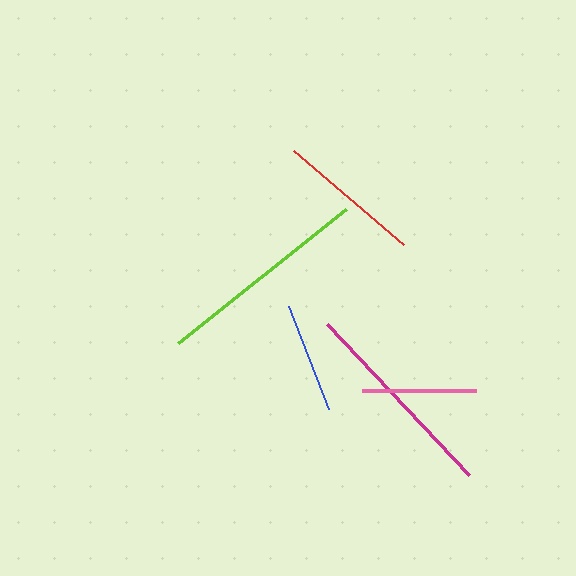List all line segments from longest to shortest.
From longest to shortest: lime, magenta, red, pink, blue.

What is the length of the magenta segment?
The magenta segment is approximately 207 pixels long.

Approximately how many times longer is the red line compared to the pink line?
The red line is approximately 1.3 times the length of the pink line.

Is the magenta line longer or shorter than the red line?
The magenta line is longer than the red line.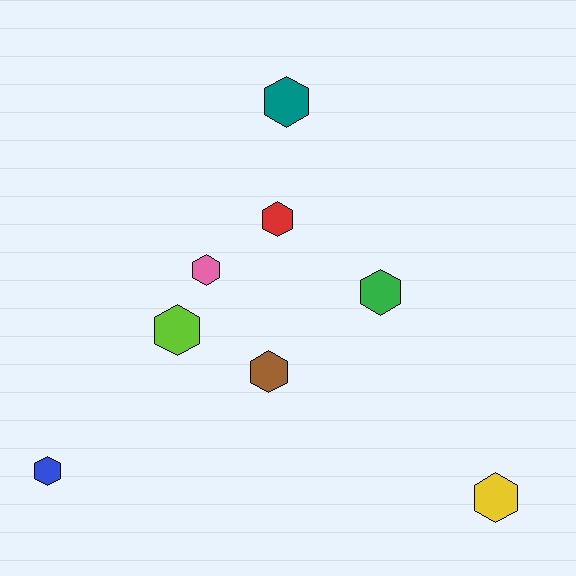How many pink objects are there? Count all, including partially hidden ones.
There is 1 pink object.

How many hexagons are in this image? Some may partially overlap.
There are 8 hexagons.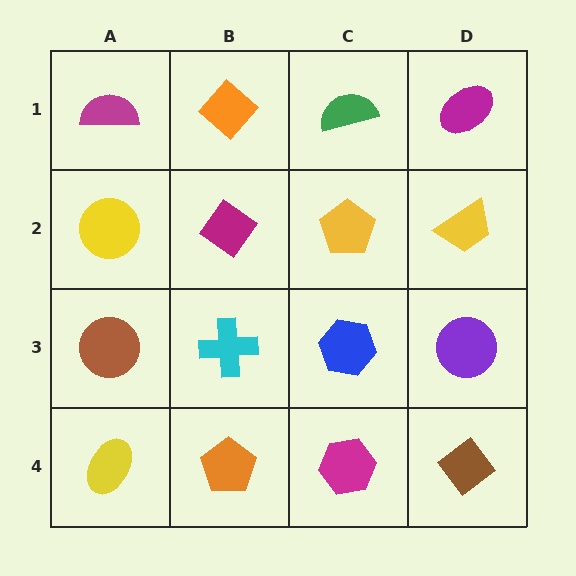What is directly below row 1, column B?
A magenta diamond.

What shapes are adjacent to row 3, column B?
A magenta diamond (row 2, column B), an orange pentagon (row 4, column B), a brown circle (row 3, column A), a blue hexagon (row 3, column C).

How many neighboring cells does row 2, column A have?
3.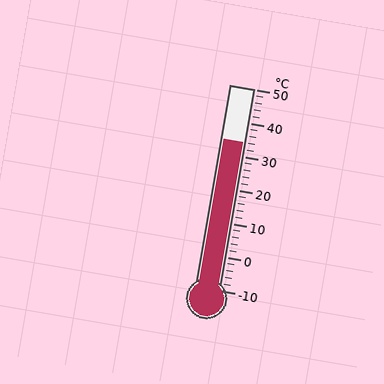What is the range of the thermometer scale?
The thermometer scale ranges from -10°C to 50°C.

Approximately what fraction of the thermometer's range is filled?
The thermometer is filled to approximately 75% of its range.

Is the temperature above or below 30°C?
The temperature is above 30°C.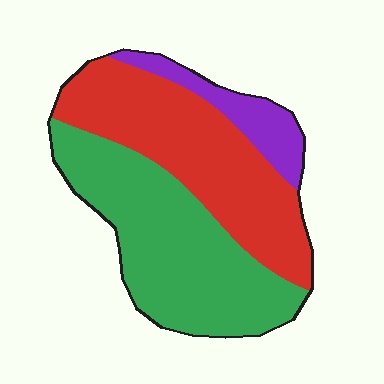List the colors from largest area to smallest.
From largest to smallest: green, red, purple.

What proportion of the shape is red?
Red covers 42% of the shape.